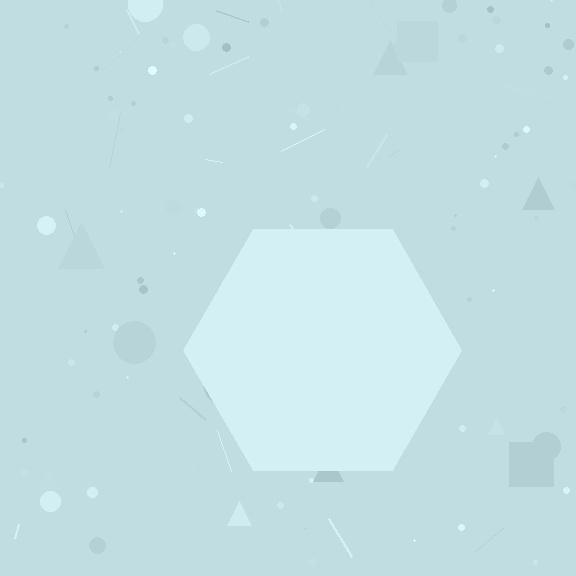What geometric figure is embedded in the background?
A hexagon is embedded in the background.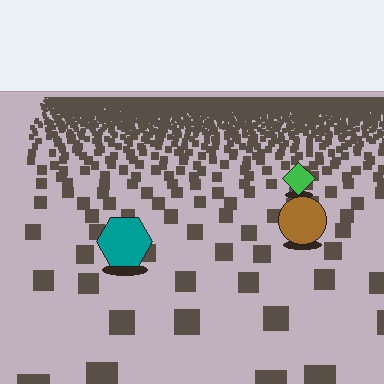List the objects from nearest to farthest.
From nearest to farthest: the teal hexagon, the brown circle, the green diamond.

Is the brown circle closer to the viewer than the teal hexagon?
No. The teal hexagon is closer — you can tell from the texture gradient: the ground texture is coarser near it.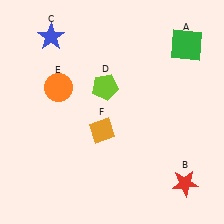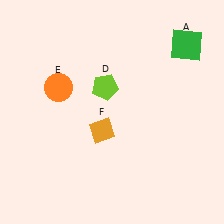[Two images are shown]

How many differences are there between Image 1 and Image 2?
There are 2 differences between the two images.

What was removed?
The red star (B), the blue star (C) were removed in Image 2.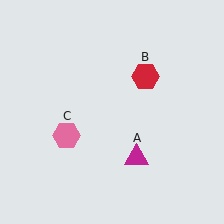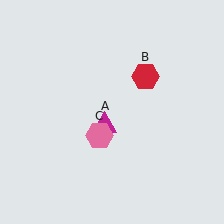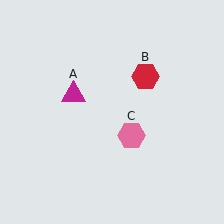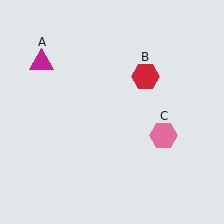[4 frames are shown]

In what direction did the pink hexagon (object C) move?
The pink hexagon (object C) moved right.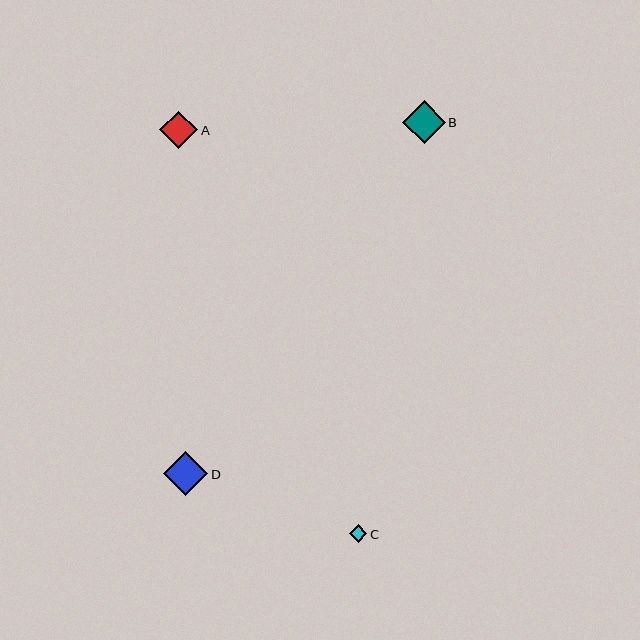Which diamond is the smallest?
Diamond C is the smallest with a size of approximately 17 pixels.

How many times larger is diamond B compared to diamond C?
Diamond B is approximately 2.4 times the size of diamond C.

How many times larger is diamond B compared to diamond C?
Diamond B is approximately 2.4 times the size of diamond C.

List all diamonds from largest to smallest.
From largest to smallest: D, B, A, C.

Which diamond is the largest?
Diamond D is the largest with a size of approximately 44 pixels.